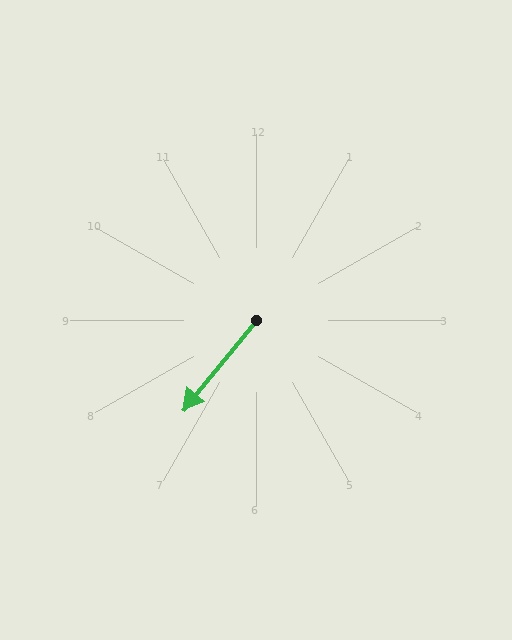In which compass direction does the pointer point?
Southwest.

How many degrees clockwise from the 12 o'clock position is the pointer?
Approximately 219 degrees.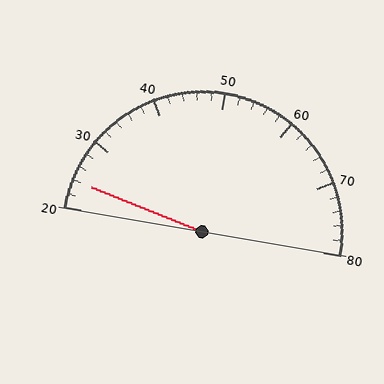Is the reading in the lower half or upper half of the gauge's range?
The reading is in the lower half of the range (20 to 80).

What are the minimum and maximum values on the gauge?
The gauge ranges from 20 to 80.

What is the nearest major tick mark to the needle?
The nearest major tick mark is 20.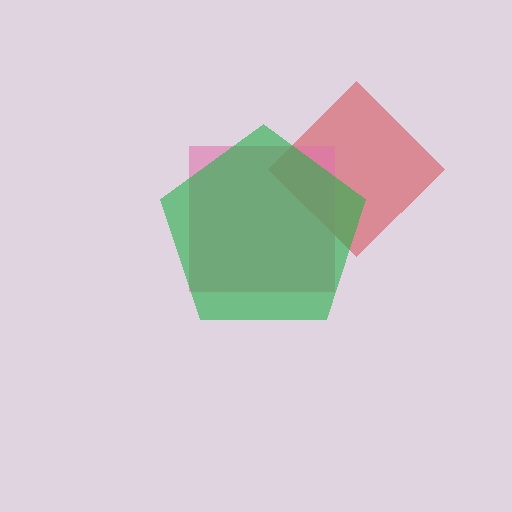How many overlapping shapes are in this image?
There are 3 overlapping shapes in the image.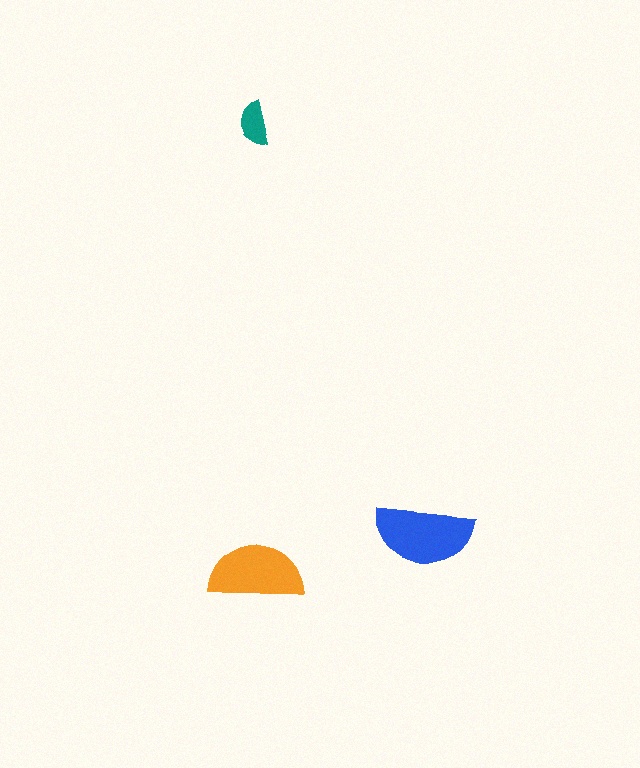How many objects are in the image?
There are 3 objects in the image.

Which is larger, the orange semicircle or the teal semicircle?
The orange one.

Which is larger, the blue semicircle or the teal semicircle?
The blue one.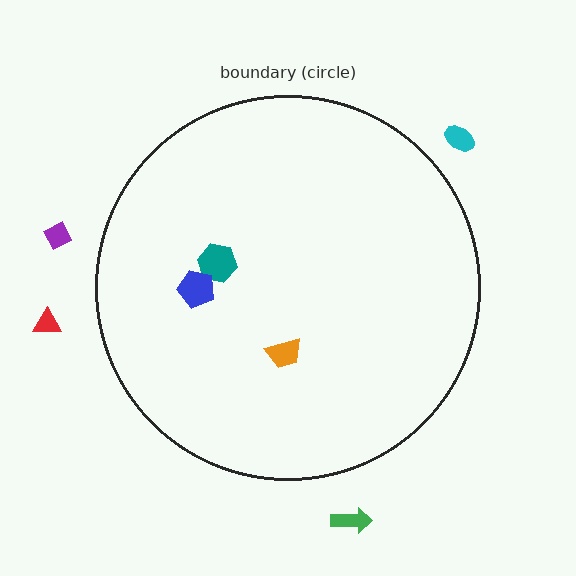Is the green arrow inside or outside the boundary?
Outside.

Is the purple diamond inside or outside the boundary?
Outside.